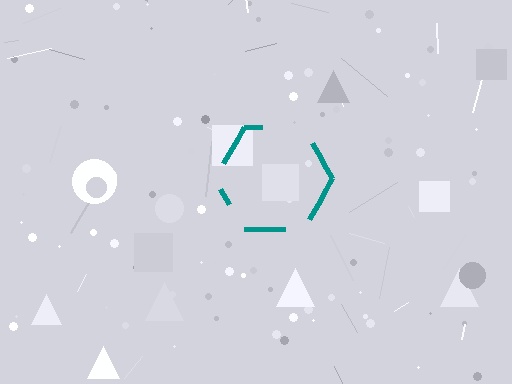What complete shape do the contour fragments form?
The contour fragments form a hexagon.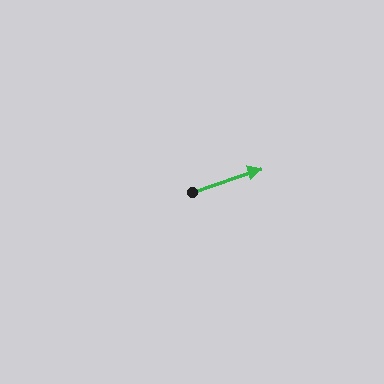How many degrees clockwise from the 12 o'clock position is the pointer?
Approximately 71 degrees.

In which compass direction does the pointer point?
East.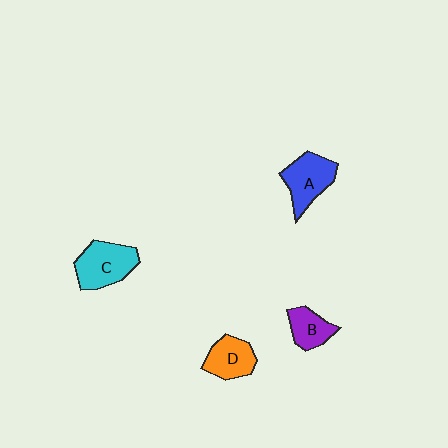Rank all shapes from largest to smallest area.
From largest to smallest: C (cyan), A (blue), D (orange), B (purple).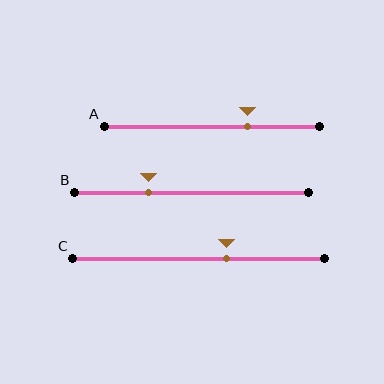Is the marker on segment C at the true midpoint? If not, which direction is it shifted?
No, the marker on segment C is shifted to the right by about 11% of the segment length.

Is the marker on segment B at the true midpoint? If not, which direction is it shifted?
No, the marker on segment B is shifted to the left by about 18% of the segment length.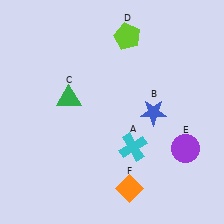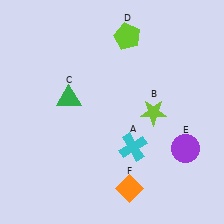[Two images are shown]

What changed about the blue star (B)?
In Image 1, B is blue. In Image 2, it changed to lime.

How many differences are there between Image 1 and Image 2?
There is 1 difference between the two images.